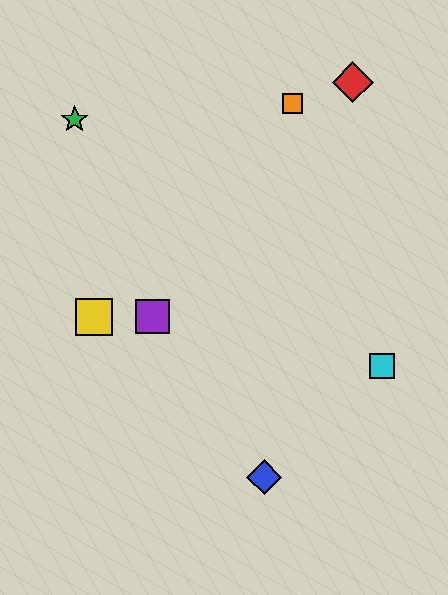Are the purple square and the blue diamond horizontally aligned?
No, the purple square is at y≈317 and the blue diamond is at y≈477.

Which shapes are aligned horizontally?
The yellow square, the purple square are aligned horizontally.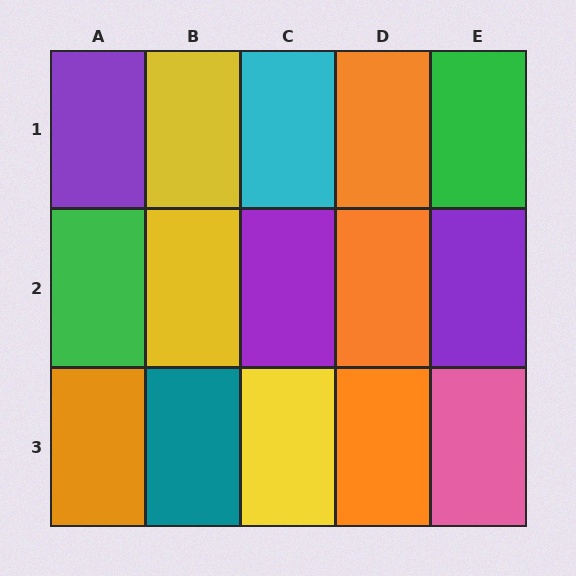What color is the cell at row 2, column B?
Yellow.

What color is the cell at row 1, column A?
Purple.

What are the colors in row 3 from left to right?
Orange, teal, yellow, orange, pink.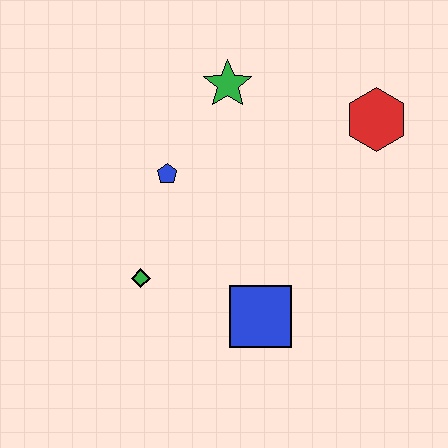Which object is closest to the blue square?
The green diamond is closest to the blue square.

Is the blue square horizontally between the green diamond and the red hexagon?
Yes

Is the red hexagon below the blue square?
No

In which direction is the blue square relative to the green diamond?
The blue square is to the right of the green diamond.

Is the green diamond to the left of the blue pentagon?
Yes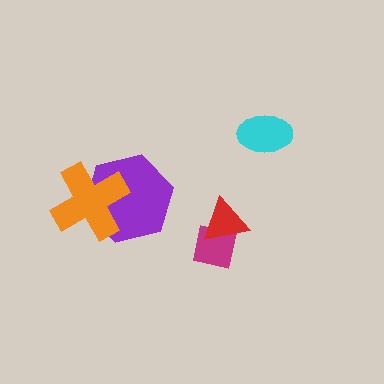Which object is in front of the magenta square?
The red triangle is in front of the magenta square.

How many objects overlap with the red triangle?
1 object overlaps with the red triangle.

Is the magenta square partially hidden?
Yes, it is partially covered by another shape.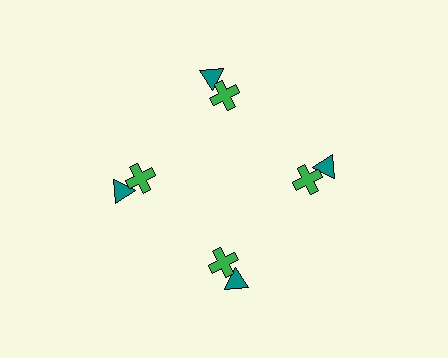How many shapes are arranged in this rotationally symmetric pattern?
There are 8 shapes, arranged in 4 groups of 2.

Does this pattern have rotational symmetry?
Yes, this pattern has 4-fold rotational symmetry. It looks the same after rotating 90 degrees around the center.